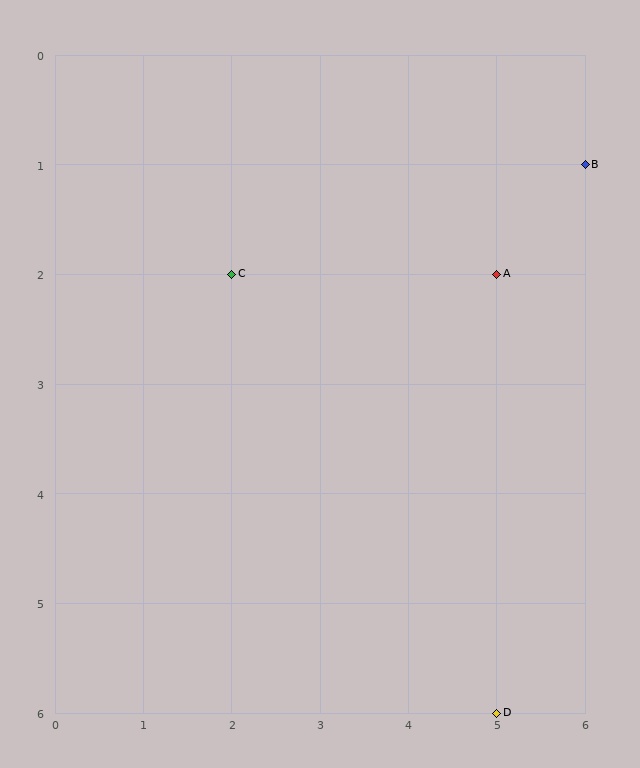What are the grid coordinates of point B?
Point B is at grid coordinates (6, 1).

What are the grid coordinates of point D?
Point D is at grid coordinates (5, 6).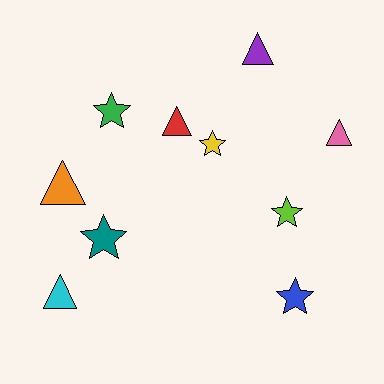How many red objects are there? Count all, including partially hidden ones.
There is 1 red object.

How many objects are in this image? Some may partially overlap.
There are 10 objects.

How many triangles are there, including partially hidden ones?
There are 5 triangles.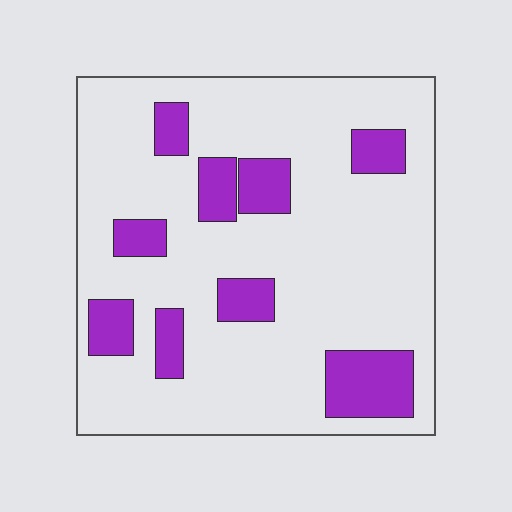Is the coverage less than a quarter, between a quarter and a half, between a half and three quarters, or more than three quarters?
Less than a quarter.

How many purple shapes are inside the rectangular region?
9.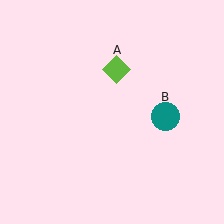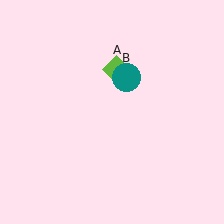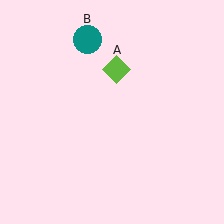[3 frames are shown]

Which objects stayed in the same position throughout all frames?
Lime diamond (object A) remained stationary.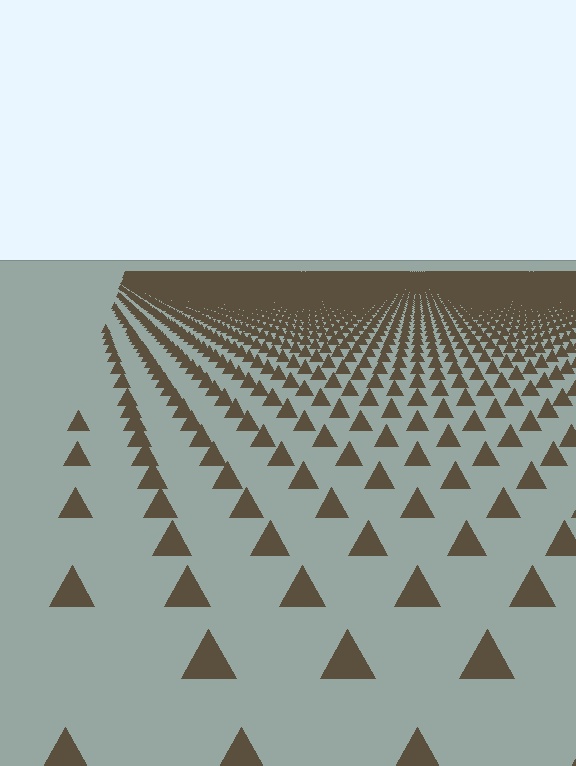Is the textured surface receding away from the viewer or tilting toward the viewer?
The surface is receding away from the viewer. Texture elements get smaller and denser toward the top.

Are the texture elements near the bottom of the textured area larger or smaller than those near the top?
Larger. Near the bottom, elements are closer to the viewer and appear at a bigger on-screen size.